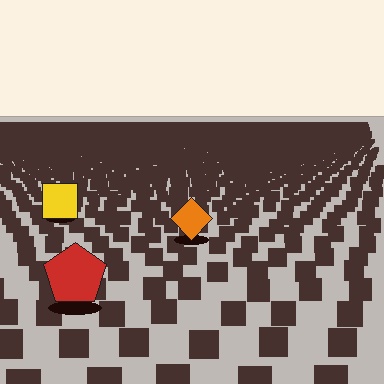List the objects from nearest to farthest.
From nearest to farthest: the red pentagon, the orange diamond, the yellow square.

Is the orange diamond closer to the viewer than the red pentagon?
No. The red pentagon is closer — you can tell from the texture gradient: the ground texture is coarser near it.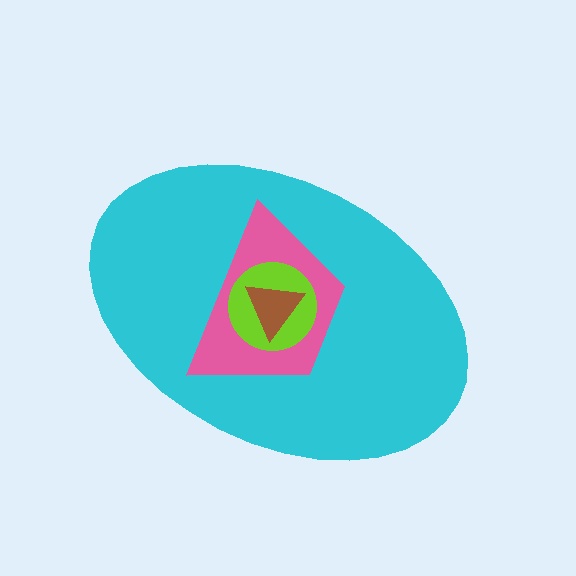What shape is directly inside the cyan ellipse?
The pink trapezoid.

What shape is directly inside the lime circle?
The brown triangle.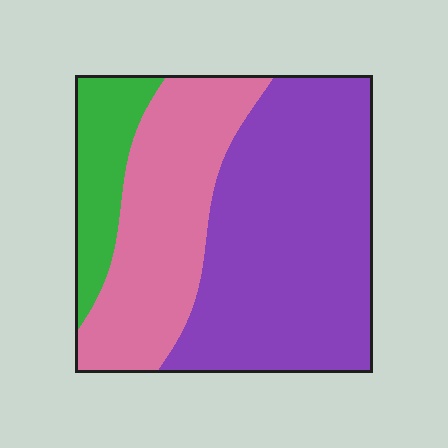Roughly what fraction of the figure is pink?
Pink covers roughly 30% of the figure.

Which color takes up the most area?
Purple, at roughly 55%.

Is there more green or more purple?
Purple.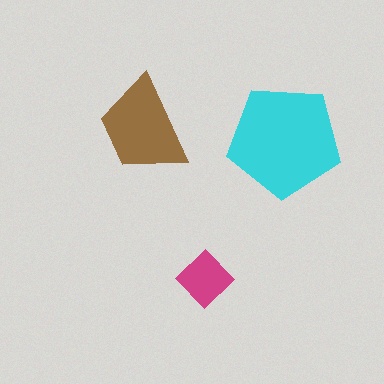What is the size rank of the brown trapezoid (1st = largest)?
2nd.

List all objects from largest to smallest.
The cyan pentagon, the brown trapezoid, the magenta diamond.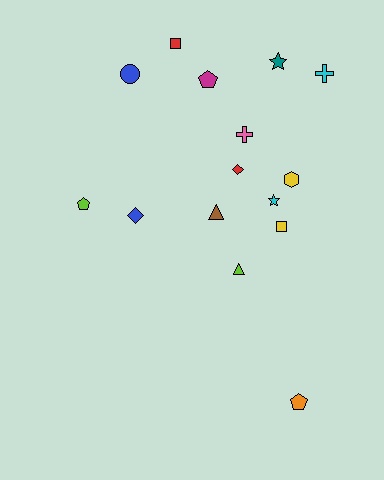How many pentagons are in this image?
There are 3 pentagons.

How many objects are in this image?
There are 15 objects.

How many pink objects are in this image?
There is 1 pink object.